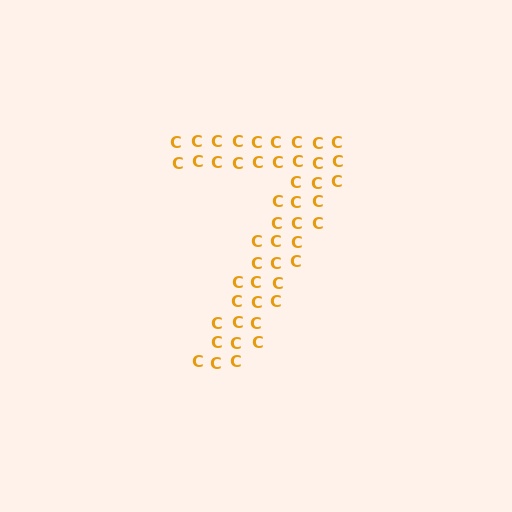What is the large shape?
The large shape is the digit 7.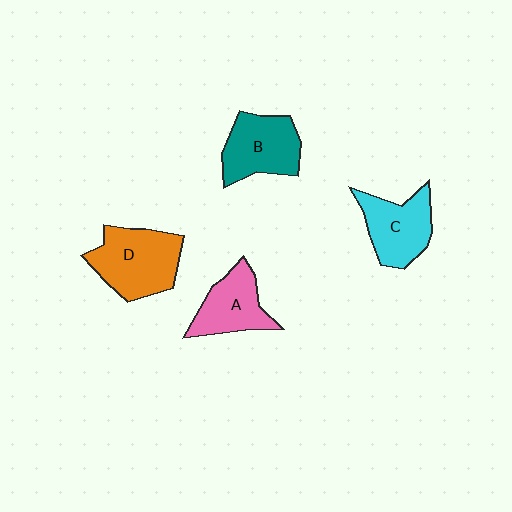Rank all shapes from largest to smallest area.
From largest to smallest: D (orange), B (teal), C (cyan), A (pink).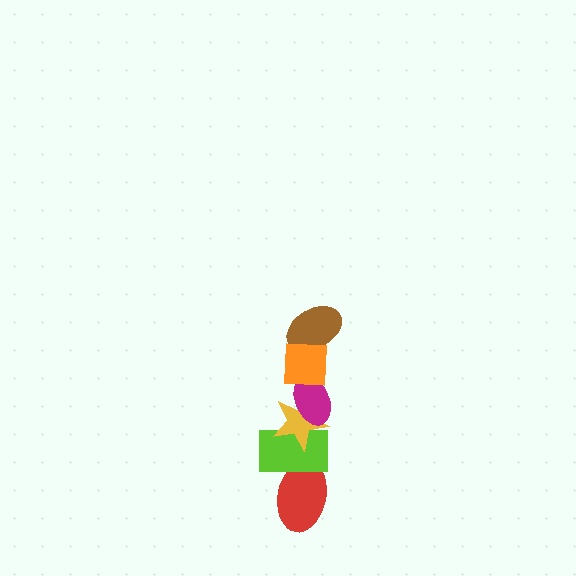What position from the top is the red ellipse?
The red ellipse is 6th from the top.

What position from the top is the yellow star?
The yellow star is 4th from the top.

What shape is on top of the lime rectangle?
The yellow star is on top of the lime rectangle.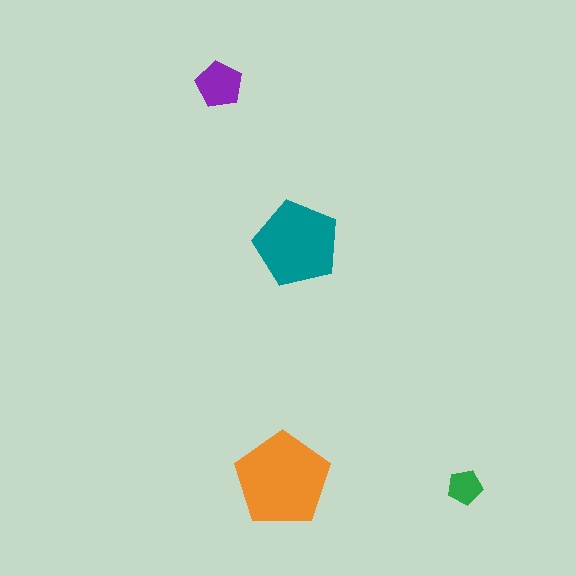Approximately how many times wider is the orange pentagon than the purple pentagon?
About 2 times wider.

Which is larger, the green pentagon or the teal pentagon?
The teal one.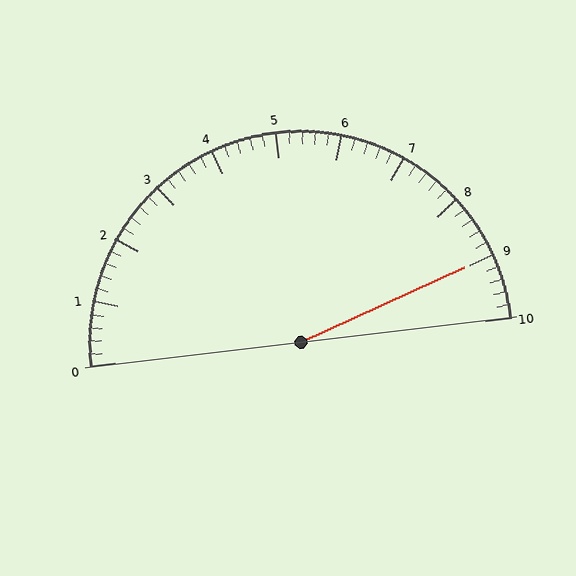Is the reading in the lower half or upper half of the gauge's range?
The reading is in the upper half of the range (0 to 10).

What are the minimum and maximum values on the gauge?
The gauge ranges from 0 to 10.